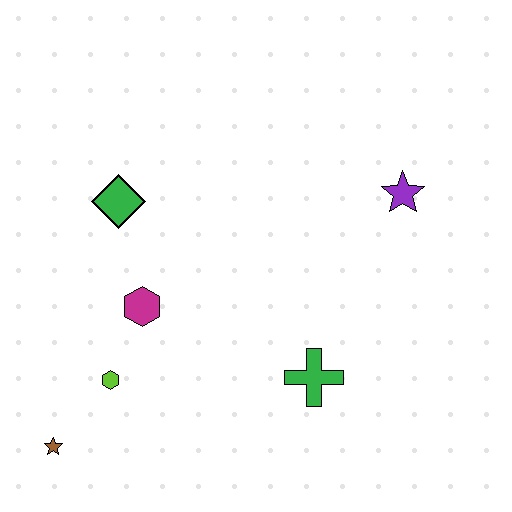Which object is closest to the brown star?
The lime hexagon is closest to the brown star.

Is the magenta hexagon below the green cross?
No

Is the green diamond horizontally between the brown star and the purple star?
Yes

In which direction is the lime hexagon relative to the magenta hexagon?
The lime hexagon is below the magenta hexagon.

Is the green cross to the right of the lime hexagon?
Yes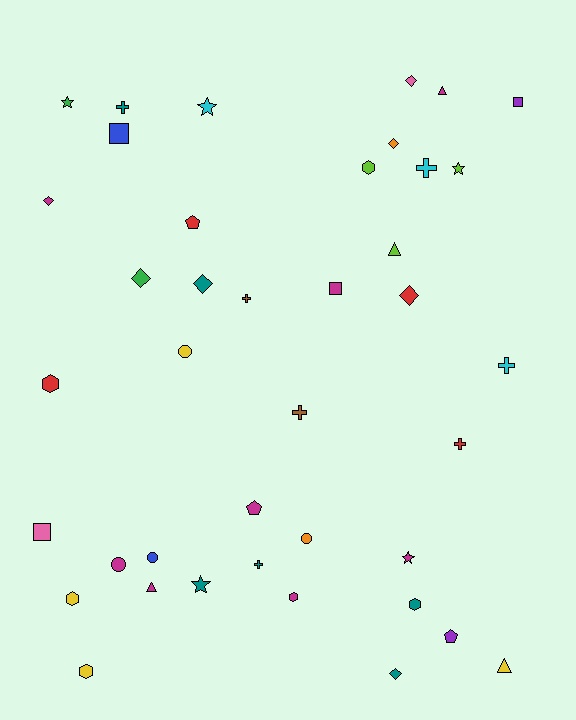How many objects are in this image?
There are 40 objects.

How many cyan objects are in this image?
There are 3 cyan objects.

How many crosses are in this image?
There are 7 crosses.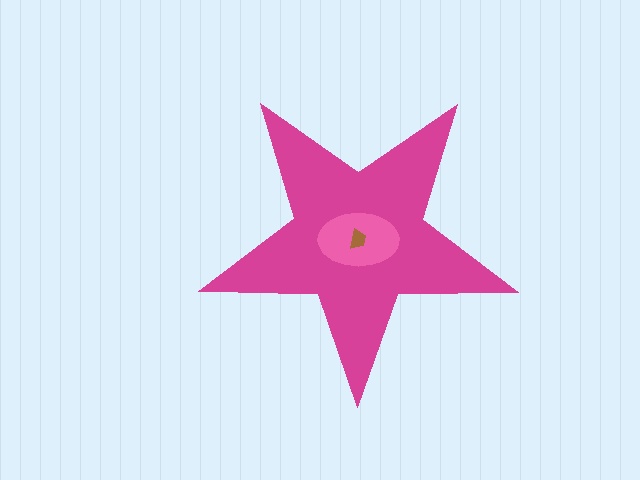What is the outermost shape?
The magenta star.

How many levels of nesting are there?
3.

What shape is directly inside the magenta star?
The pink ellipse.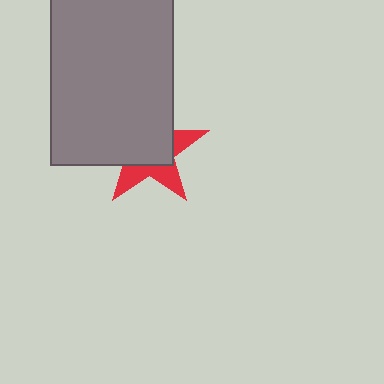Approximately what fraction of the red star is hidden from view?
Roughly 60% of the red star is hidden behind the gray rectangle.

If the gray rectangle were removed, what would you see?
You would see the complete red star.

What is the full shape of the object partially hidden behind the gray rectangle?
The partially hidden object is a red star.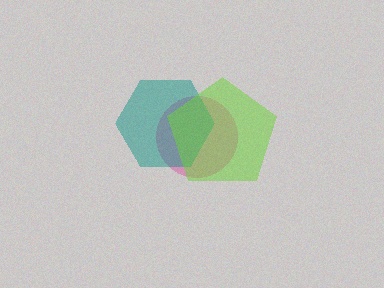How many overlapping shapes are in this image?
There are 3 overlapping shapes in the image.